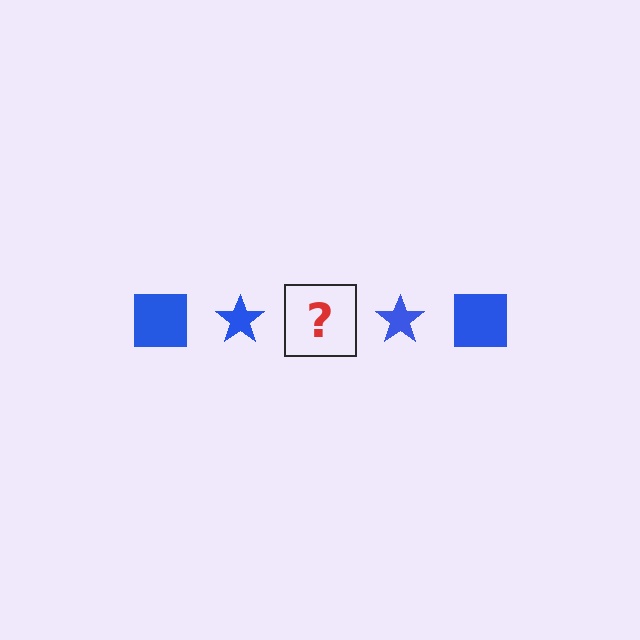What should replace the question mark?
The question mark should be replaced with a blue square.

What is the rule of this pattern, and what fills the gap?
The rule is that the pattern cycles through square, star shapes in blue. The gap should be filled with a blue square.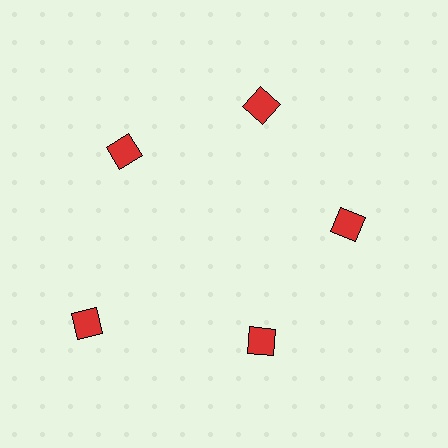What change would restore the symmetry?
The symmetry would be restored by moving it inward, back onto the ring so that all 5 squares sit at equal angles and equal distance from the center.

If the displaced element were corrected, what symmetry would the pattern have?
It would have 5-fold rotational symmetry — the pattern would map onto itself every 72 degrees.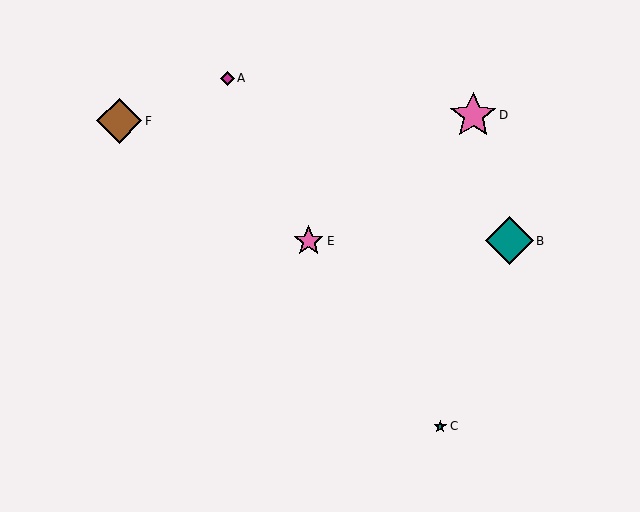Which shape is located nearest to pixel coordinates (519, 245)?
The teal diamond (labeled B) at (509, 241) is nearest to that location.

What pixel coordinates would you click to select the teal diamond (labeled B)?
Click at (509, 241) to select the teal diamond B.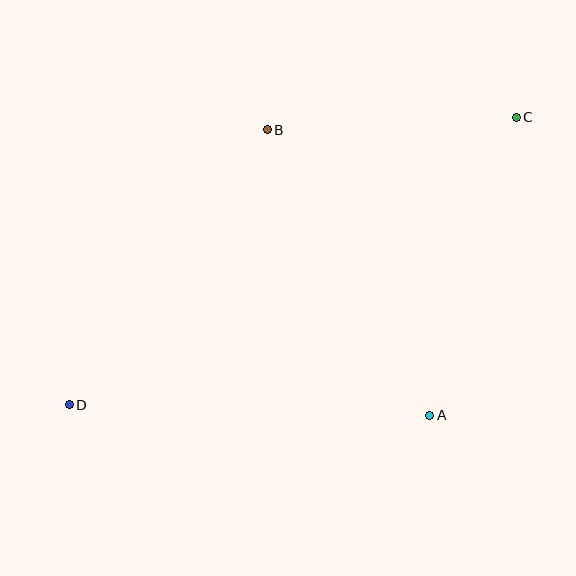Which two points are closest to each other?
Points B and C are closest to each other.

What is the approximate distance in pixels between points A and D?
The distance between A and D is approximately 360 pixels.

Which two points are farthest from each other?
Points C and D are farthest from each other.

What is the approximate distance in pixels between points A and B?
The distance between A and B is approximately 328 pixels.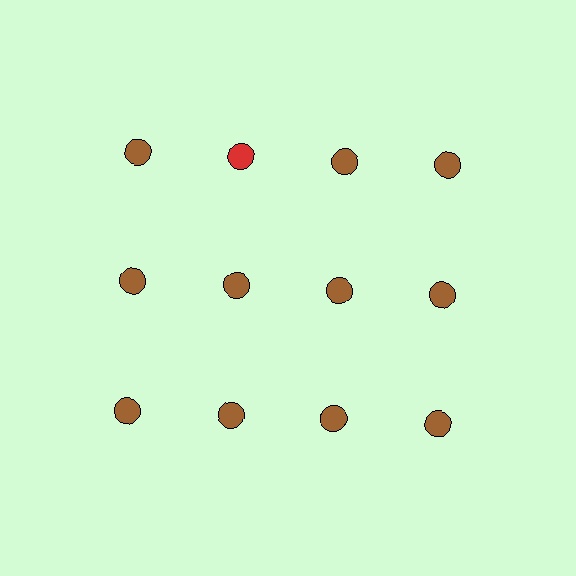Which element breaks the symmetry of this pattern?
The red circle in the top row, second from left column breaks the symmetry. All other shapes are brown circles.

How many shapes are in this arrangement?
There are 12 shapes arranged in a grid pattern.